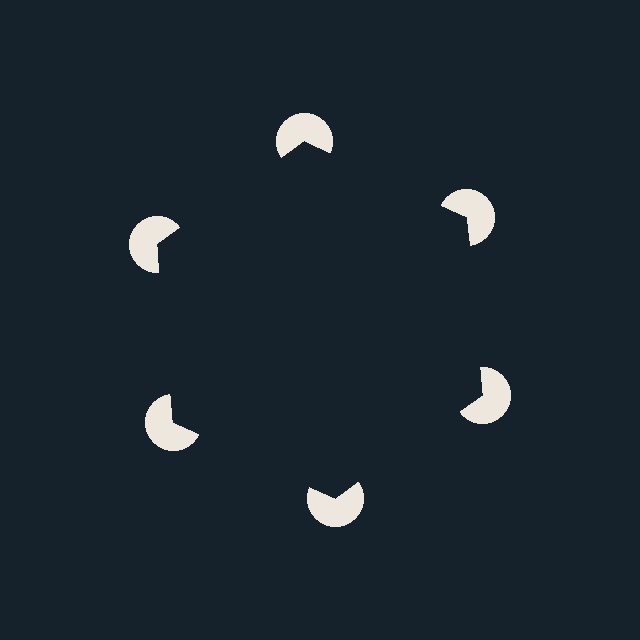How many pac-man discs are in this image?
There are 6 — one at each vertex of the illusory hexagon.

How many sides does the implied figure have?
6 sides.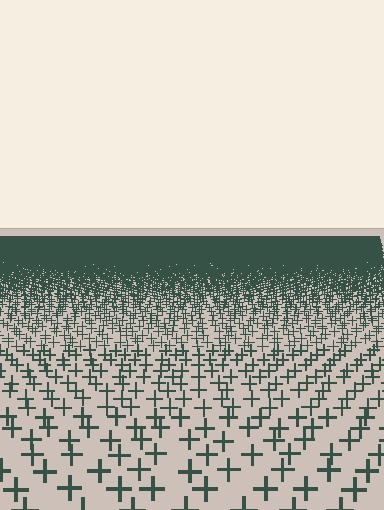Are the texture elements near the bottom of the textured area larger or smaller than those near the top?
Larger. Near the bottom, elements are closer to the viewer and appear at a bigger on-screen size.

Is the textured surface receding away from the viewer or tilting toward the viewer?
The surface is receding away from the viewer. Texture elements get smaller and denser toward the top.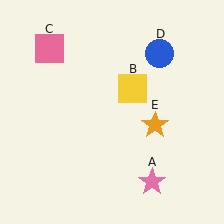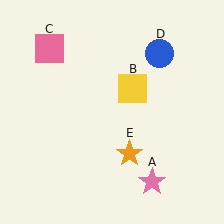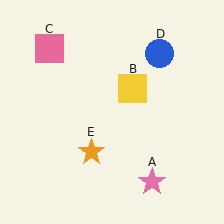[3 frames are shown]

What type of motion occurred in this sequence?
The orange star (object E) rotated clockwise around the center of the scene.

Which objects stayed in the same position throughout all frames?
Pink star (object A) and yellow square (object B) and pink square (object C) and blue circle (object D) remained stationary.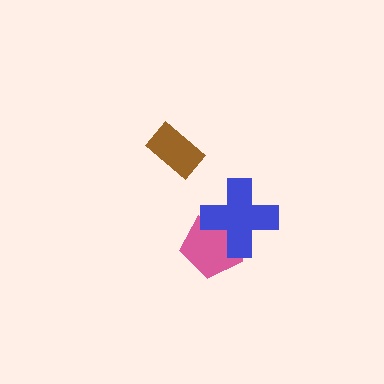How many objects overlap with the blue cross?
1 object overlaps with the blue cross.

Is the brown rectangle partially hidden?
No, no other shape covers it.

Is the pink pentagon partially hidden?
Yes, it is partially covered by another shape.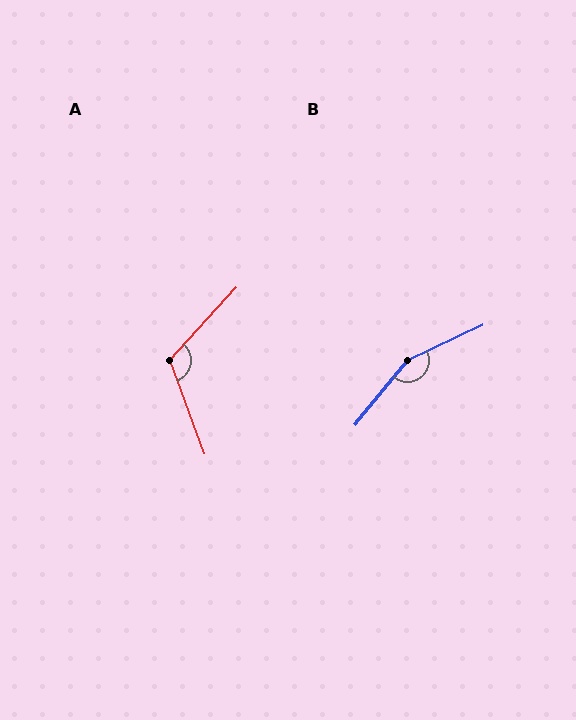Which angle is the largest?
B, at approximately 154 degrees.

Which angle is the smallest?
A, at approximately 117 degrees.